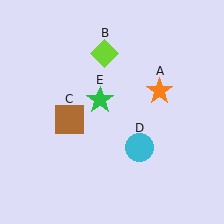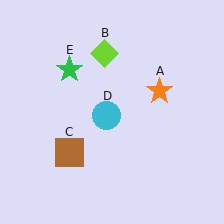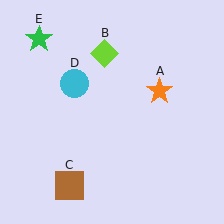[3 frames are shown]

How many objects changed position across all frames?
3 objects changed position: brown square (object C), cyan circle (object D), green star (object E).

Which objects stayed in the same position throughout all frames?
Orange star (object A) and lime diamond (object B) remained stationary.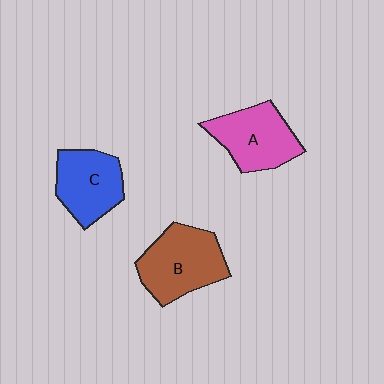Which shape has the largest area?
Shape B (brown).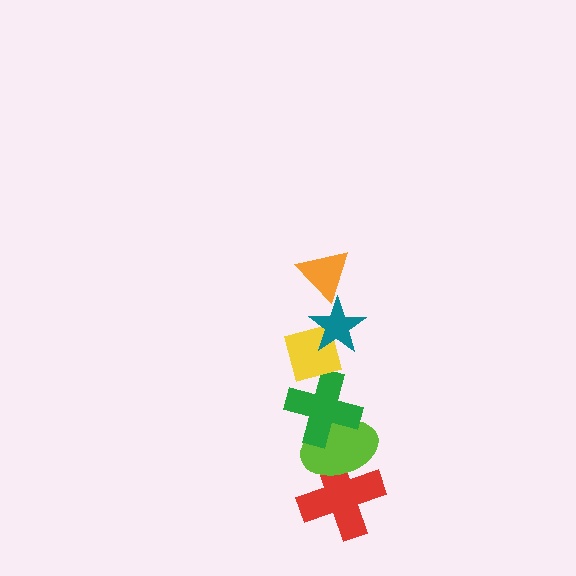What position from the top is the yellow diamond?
The yellow diamond is 3rd from the top.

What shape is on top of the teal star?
The orange triangle is on top of the teal star.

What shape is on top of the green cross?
The yellow diamond is on top of the green cross.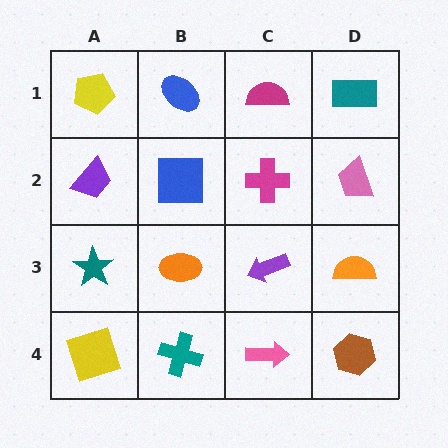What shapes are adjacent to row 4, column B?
An orange ellipse (row 3, column B), a yellow square (row 4, column A), a pink arrow (row 4, column C).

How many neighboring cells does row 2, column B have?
4.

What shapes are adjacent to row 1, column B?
A blue square (row 2, column B), a yellow pentagon (row 1, column A), a magenta semicircle (row 1, column C).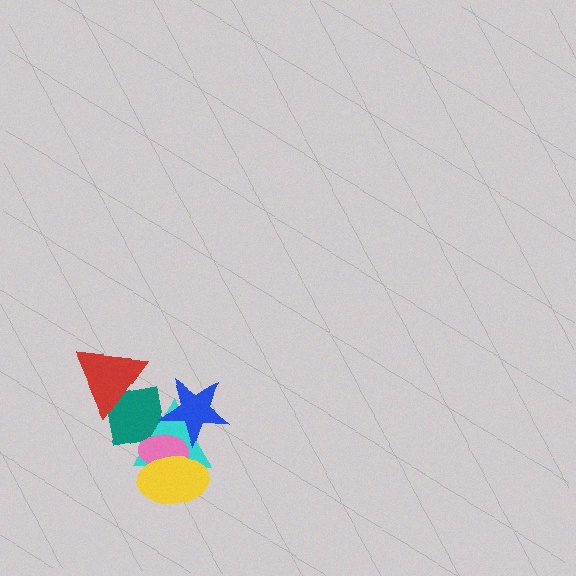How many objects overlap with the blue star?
3 objects overlap with the blue star.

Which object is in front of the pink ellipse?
The yellow ellipse is in front of the pink ellipse.